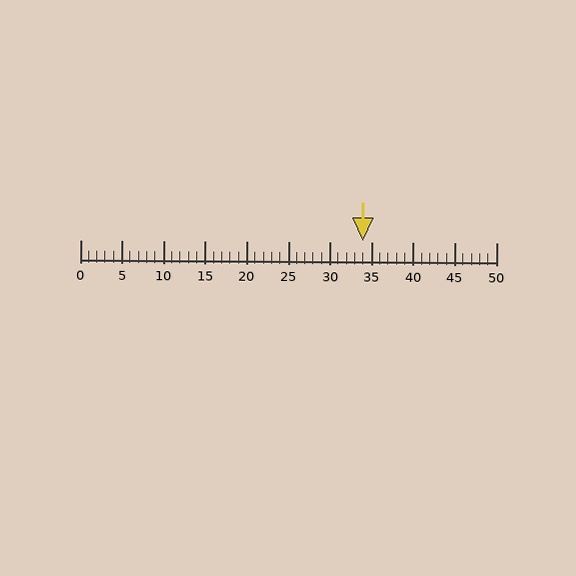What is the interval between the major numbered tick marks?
The major tick marks are spaced 5 units apart.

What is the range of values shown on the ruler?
The ruler shows values from 0 to 50.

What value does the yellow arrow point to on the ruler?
The yellow arrow points to approximately 34.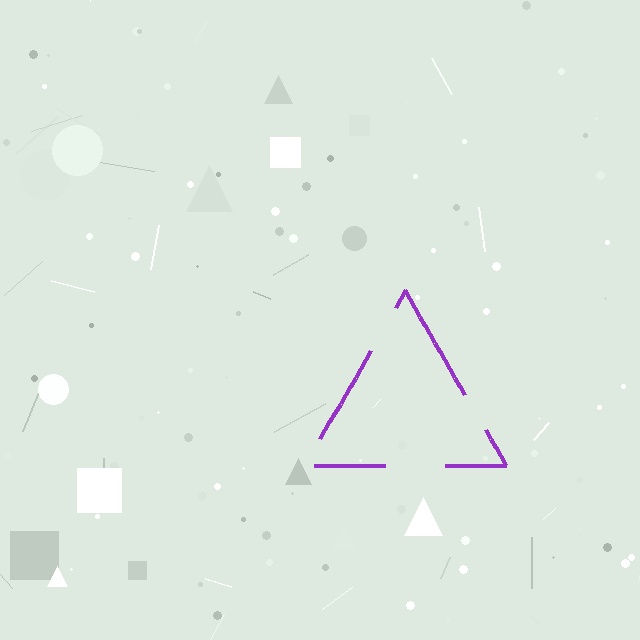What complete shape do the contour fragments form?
The contour fragments form a triangle.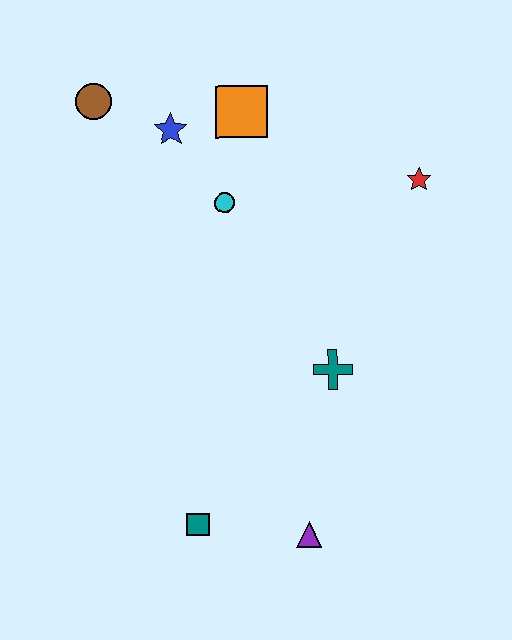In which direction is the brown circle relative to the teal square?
The brown circle is above the teal square.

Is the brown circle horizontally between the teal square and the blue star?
No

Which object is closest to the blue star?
The orange square is closest to the blue star.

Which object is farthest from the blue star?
The purple triangle is farthest from the blue star.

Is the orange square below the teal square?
No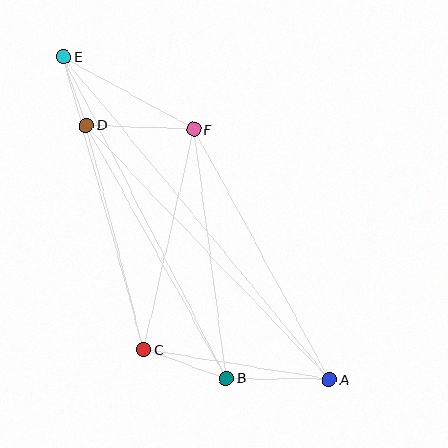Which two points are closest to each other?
Points D and E are closest to each other.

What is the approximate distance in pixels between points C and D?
The distance between C and D is approximately 232 pixels.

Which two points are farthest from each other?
Points A and E are farthest from each other.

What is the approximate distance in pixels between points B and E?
The distance between B and E is approximately 360 pixels.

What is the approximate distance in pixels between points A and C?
The distance between A and C is approximately 188 pixels.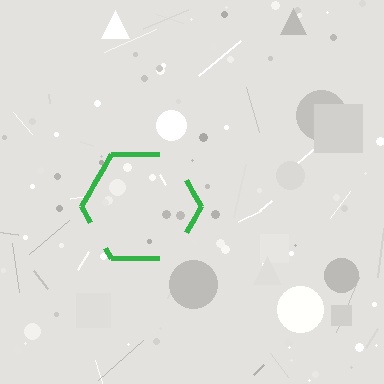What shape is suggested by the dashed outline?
The dashed outline suggests a hexagon.